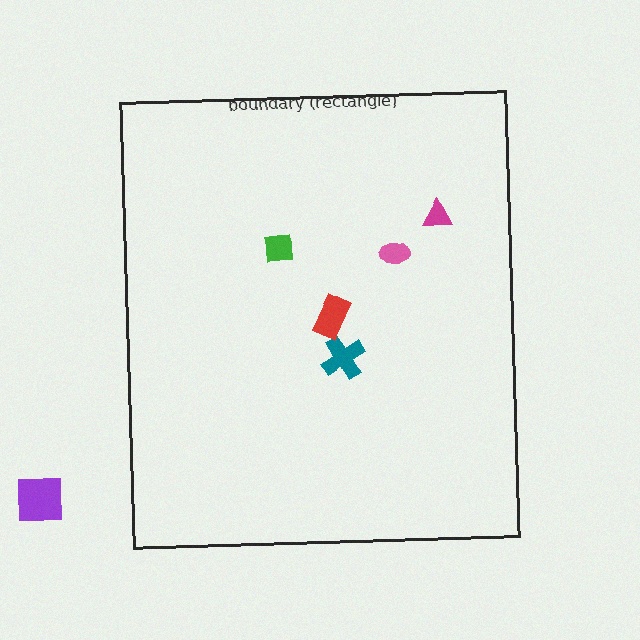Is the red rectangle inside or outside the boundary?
Inside.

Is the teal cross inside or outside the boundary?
Inside.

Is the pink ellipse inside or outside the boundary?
Inside.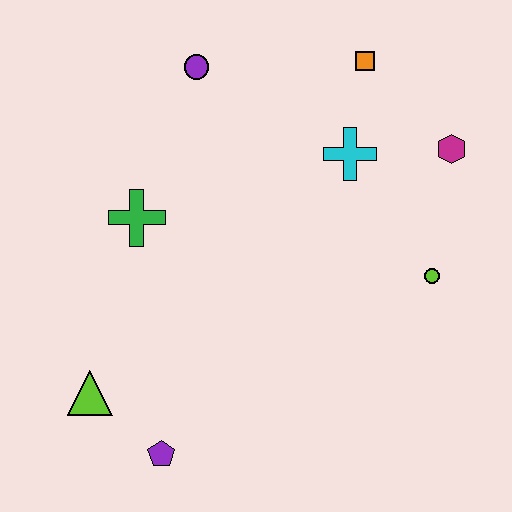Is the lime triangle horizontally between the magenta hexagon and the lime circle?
No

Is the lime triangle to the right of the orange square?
No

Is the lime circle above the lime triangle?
Yes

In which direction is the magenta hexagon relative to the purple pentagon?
The magenta hexagon is above the purple pentagon.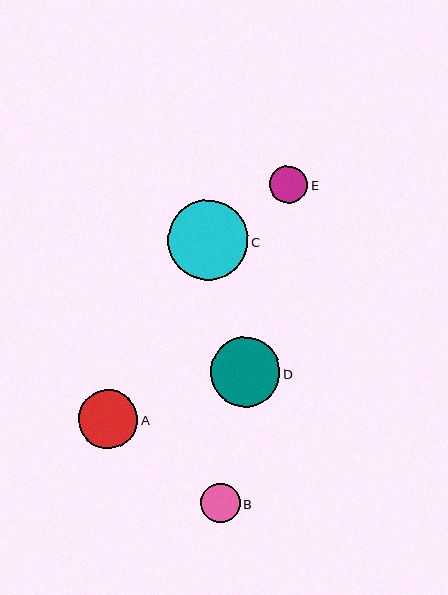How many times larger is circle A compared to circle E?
Circle A is approximately 1.6 times the size of circle E.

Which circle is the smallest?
Circle E is the smallest with a size of approximately 38 pixels.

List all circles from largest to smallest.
From largest to smallest: C, D, A, B, E.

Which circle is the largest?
Circle C is the largest with a size of approximately 80 pixels.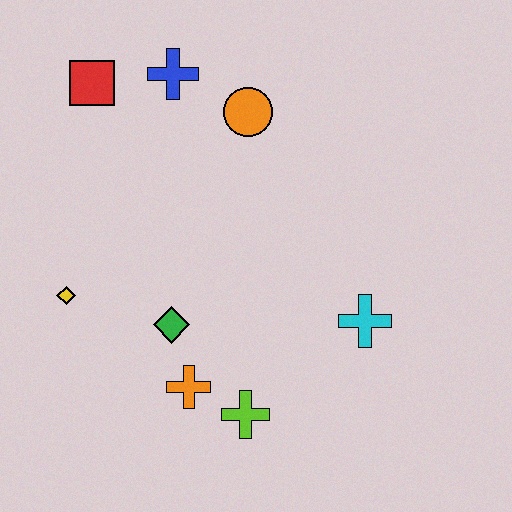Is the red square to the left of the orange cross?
Yes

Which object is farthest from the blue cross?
The lime cross is farthest from the blue cross.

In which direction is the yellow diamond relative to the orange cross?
The yellow diamond is to the left of the orange cross.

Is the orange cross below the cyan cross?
Yes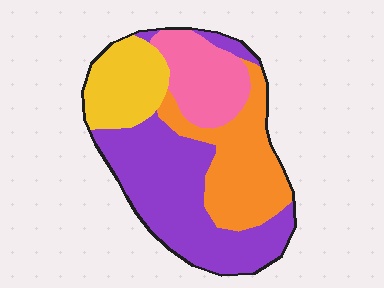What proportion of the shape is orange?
Orange covers roughly 25% of the shape.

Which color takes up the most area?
Purple, at roughly 40%.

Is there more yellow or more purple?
Purple.